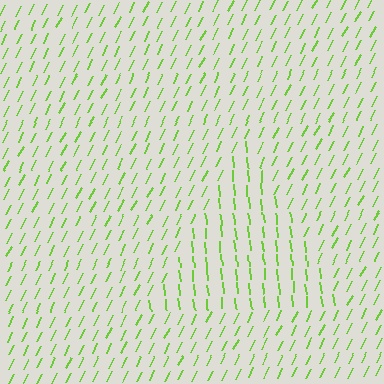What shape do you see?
I see a triangle.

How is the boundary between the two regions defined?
The boundary is defined purely by a change in line orientation (approximately 32 degrees difference). All lines are the same color and thickness.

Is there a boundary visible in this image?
Yes, there is a texture boundary formed by a change in line orientation.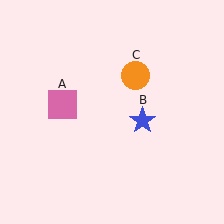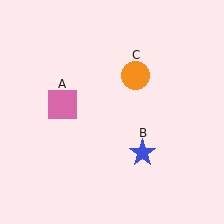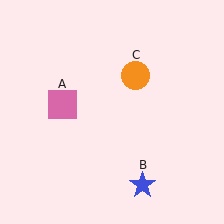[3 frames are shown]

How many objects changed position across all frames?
1 object changed position: blue star (object B).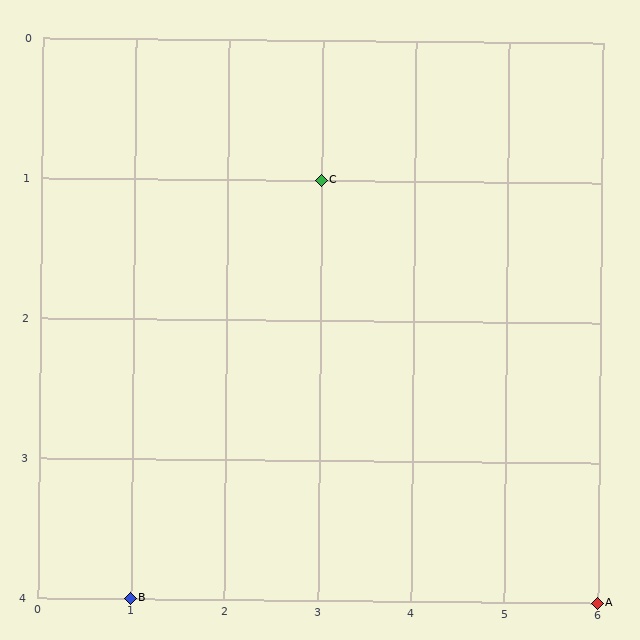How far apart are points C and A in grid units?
Points C and A are 3 columns and 3 rows apart (about 4.2 grid units diagonally).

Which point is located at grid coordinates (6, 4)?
Point A is at (6, 4).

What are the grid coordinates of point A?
Point A is at grid coordinates (6, 4).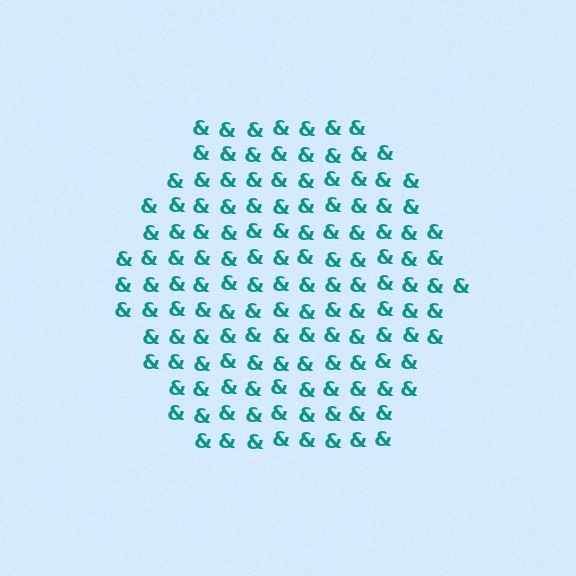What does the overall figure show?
The overall figure shows a hexagon.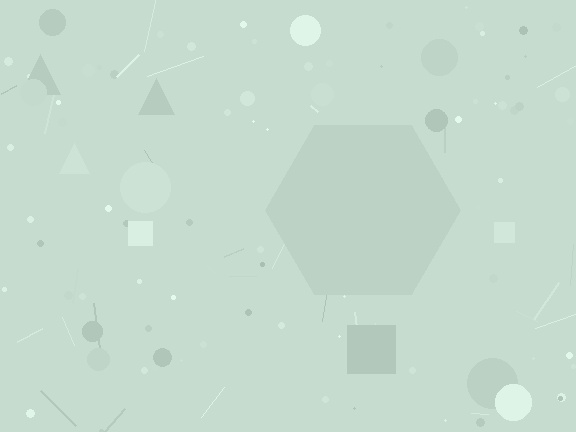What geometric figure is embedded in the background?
A hexagon is embedded in the background.